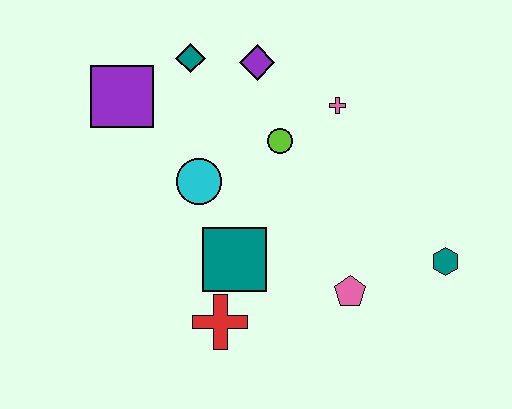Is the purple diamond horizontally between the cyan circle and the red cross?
No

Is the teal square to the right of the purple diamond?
No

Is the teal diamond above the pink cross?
Yes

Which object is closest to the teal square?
The red cross is closest to the teal square.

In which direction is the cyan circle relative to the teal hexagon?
The cyan circle is to the left of the teal hexagon.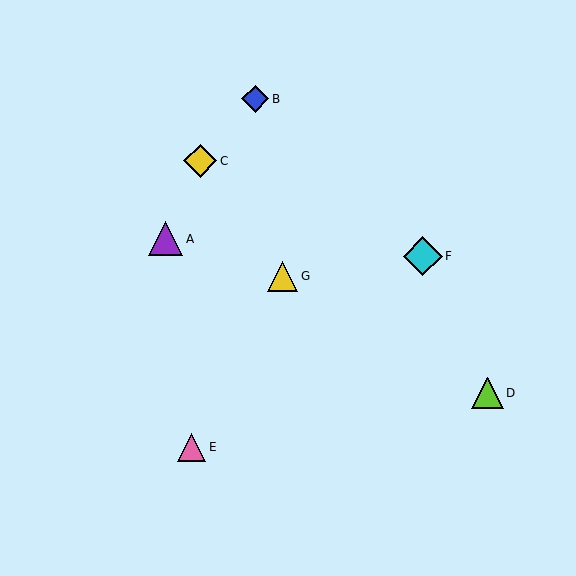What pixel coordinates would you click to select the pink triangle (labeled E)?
Click at (192, 447) to select the pink triangle E.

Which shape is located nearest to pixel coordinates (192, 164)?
The yellow diamond (labeled C) at (200, 161) is nearest to that location.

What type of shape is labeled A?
Shape A is a purple triangle.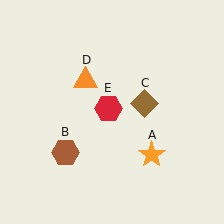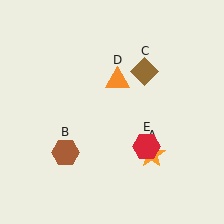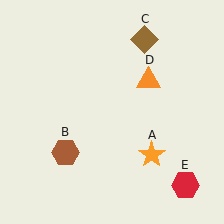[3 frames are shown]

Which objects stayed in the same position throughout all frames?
Orange star (object A) and brown hexagon (object B) remained stationary.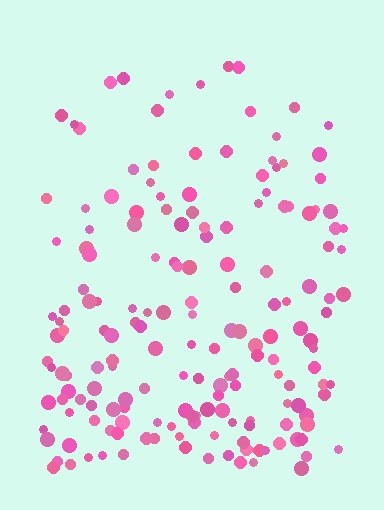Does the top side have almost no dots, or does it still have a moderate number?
Still a moderate number, just noticeably fewer than the bottom.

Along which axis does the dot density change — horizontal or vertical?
Vertical.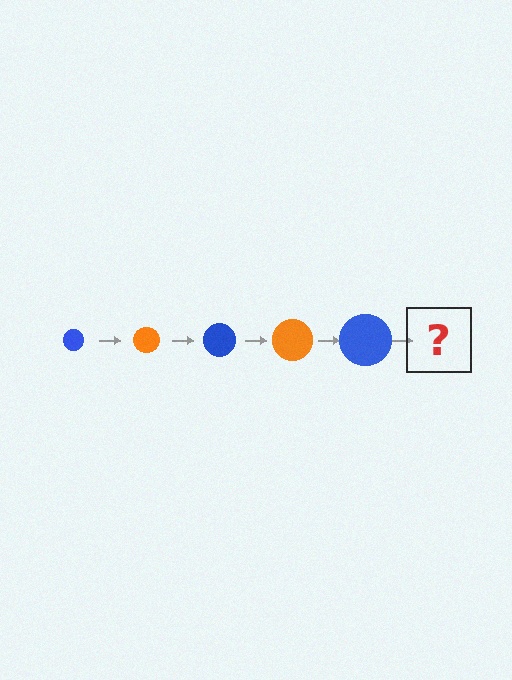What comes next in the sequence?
The next element should be an orange circle, larger than the previous one.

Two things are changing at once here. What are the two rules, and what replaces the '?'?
The two rules are that the circle grows larger each step and the color cycles through blue and orange. The '?' should be an orange circle, larger than the previous one.